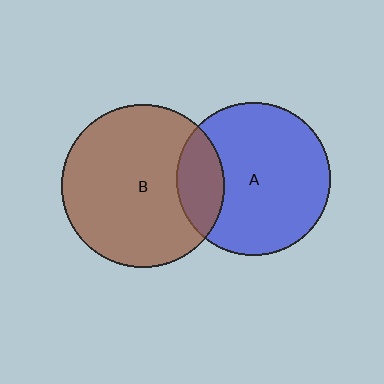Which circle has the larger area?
Circle B (brown).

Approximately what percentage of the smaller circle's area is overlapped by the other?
Approximately 20%.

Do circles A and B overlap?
Yes.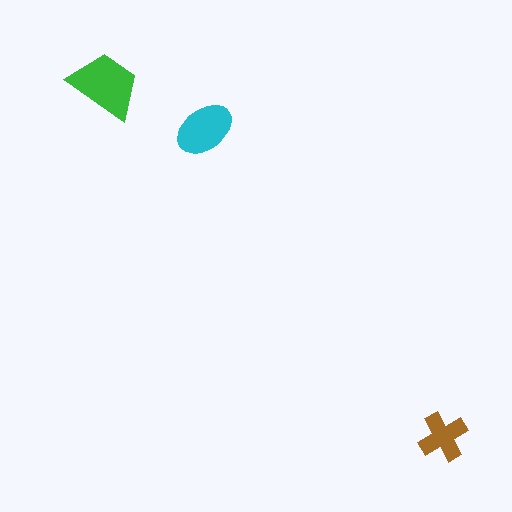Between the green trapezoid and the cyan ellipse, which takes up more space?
The green trapezoid.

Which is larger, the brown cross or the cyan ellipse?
The cyan ellipse.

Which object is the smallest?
The brown cross.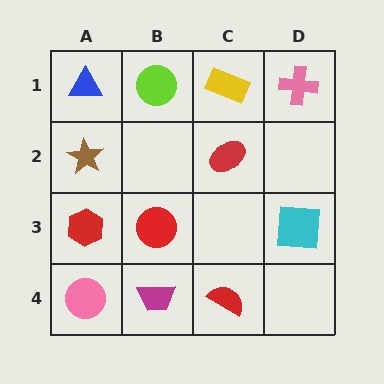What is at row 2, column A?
A brown star.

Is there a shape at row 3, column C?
No, that cell is empty.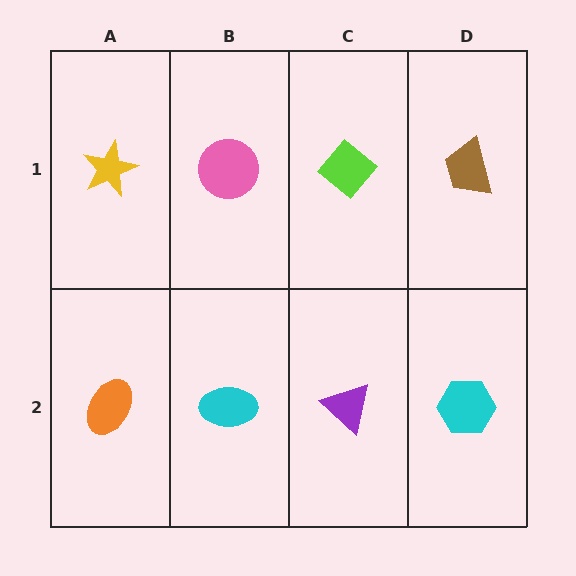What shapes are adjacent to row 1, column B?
A cyan ellipse (row 2, column B), a yellow star (row 1, column A), a lime diamond (row 1, column C).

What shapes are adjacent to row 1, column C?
A purple triangle (row 2, column C), a pink circle (row 1, column B), a brown trapezoid (row 1, column D).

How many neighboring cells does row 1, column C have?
3.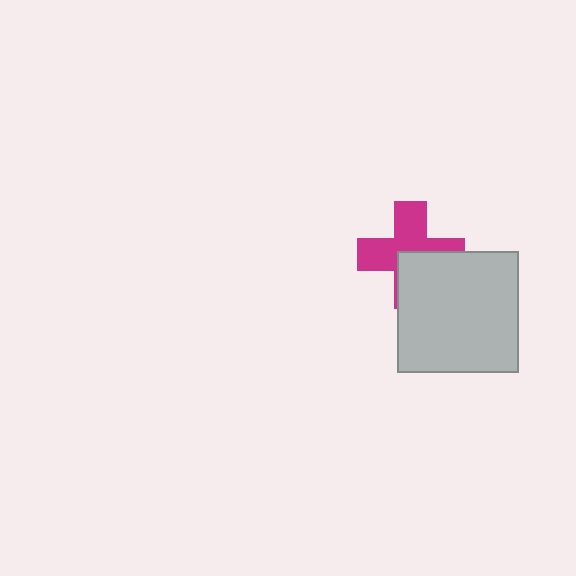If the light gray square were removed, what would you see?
You would see the complete magenta cross.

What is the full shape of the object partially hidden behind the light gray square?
The partially hidden object is a magenta cross.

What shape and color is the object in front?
The object in front is a light gray square.